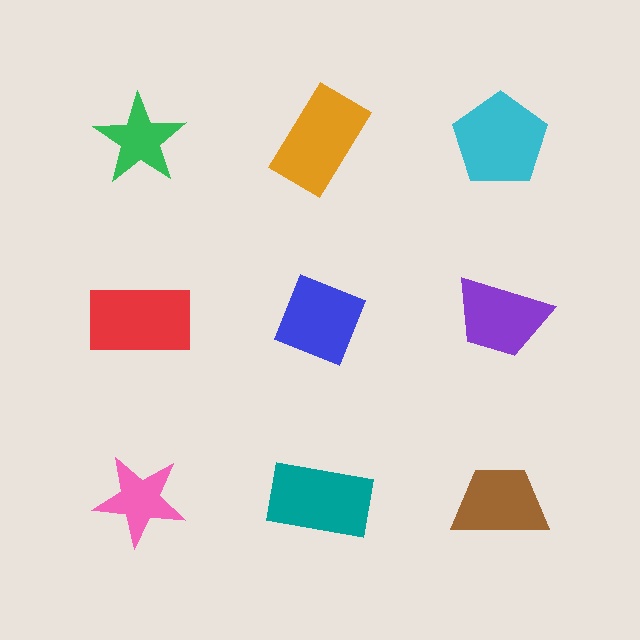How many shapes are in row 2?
3 shapes.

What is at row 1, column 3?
A cyan pentagon.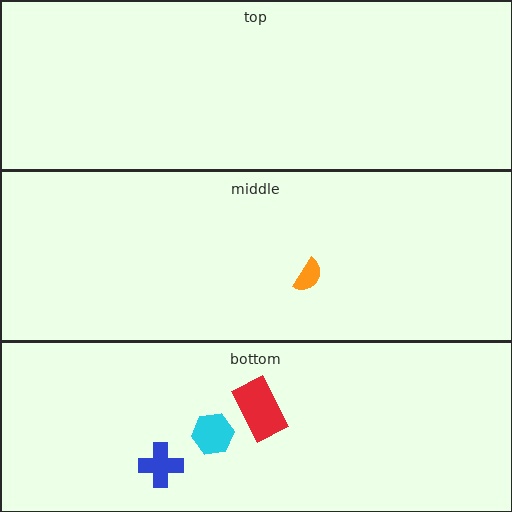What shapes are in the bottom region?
The cyan hexagon, the red rectangle, the blue cross.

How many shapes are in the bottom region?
3.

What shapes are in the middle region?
The orange semicircle.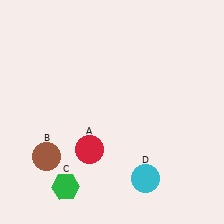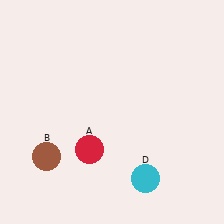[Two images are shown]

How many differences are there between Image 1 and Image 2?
There is 1 difference between the two images.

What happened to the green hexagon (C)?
The green hexagon (C) was removed in Image 2. It was in the bottom-left area of Image 1.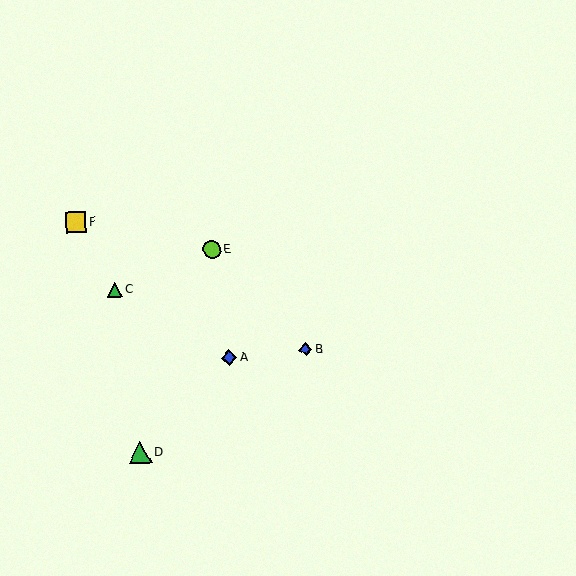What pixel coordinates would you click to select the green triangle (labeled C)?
Click at (115, 289) to select the green triangle C.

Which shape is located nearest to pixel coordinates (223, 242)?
The lime circle (labeled E) at (212, 250) is nearest to that location.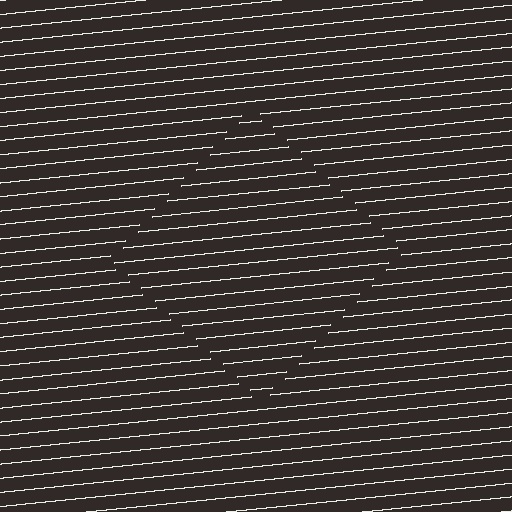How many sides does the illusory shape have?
4 sides — the line-ends trace a square.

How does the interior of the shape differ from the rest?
The interior of the shape contains the same grating, shifted by half a period — the contour is defined by the phase discontinuity where line-ends from the inner and outer gratings abut.